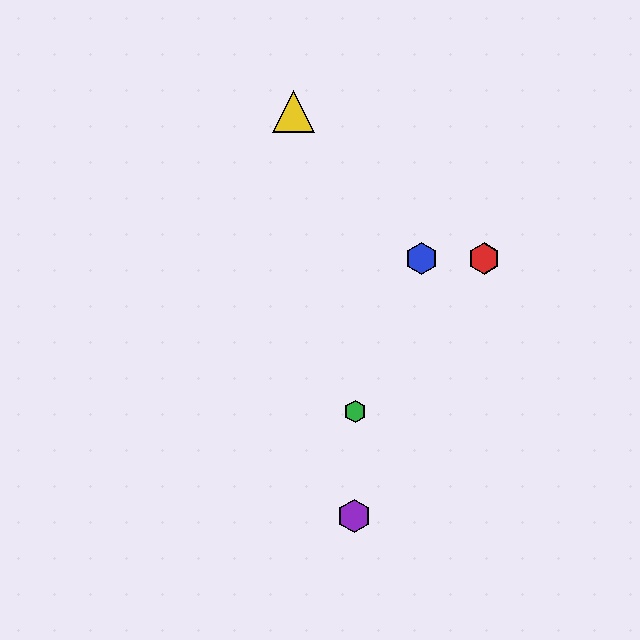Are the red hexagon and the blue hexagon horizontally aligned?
Yes, both are at y≈258.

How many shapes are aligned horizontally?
2 shapes (the red hexagon, the blue hexagon) are aligned horizontally.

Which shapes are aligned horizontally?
The red hexagon, the blue hexagon are aligned horizontally.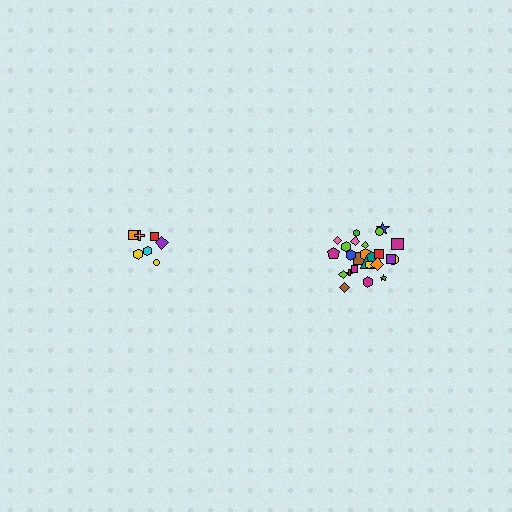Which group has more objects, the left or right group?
The right group.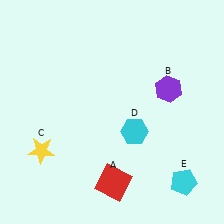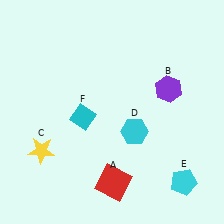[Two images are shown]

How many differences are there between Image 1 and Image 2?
There is 1 difference between the two images.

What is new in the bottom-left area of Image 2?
A cyan diamond (F) was added in the bottom-left area of Image 2.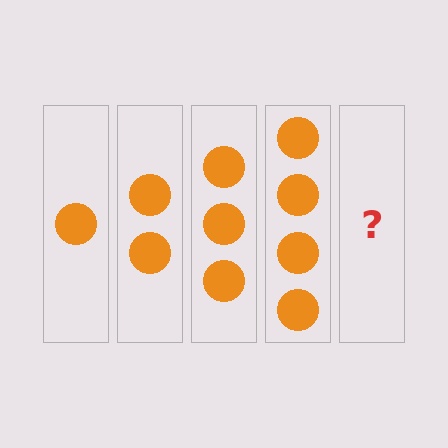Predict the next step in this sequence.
The next step is 5 circles.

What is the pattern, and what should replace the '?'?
The pattern is that each step adds one more circle. The '?' should be 5 circles.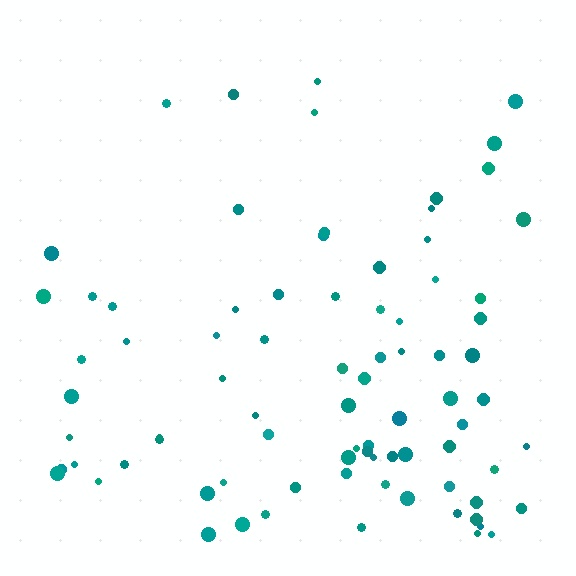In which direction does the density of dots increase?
From top to bottom, with the bottom side densest.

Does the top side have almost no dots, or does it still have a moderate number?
Still a moderate number, just noticeably fewer than the bottom.